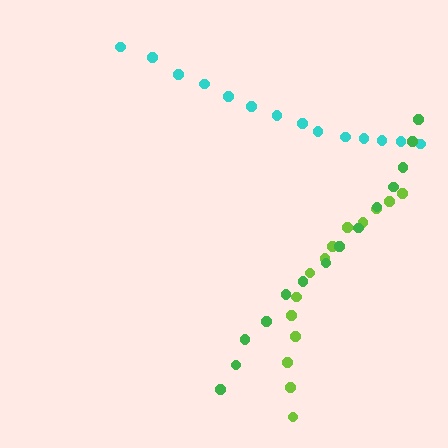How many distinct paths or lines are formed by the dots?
There are 3 distinct paths.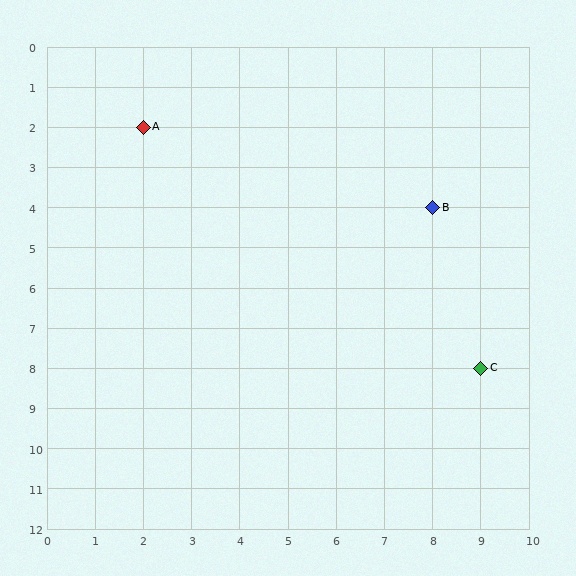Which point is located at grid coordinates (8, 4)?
Point B is at (8, 4).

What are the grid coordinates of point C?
Point C is at grid coordinates (9, 8).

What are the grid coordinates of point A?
Point A is at grid coordinates (2, 2).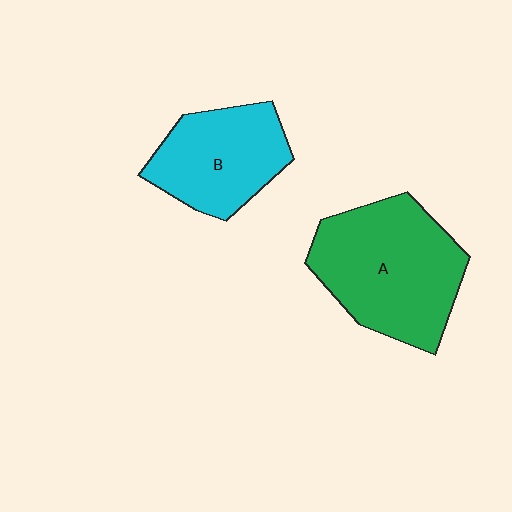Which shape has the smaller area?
Shape B (cyan).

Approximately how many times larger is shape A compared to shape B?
Approximately 1.4 times.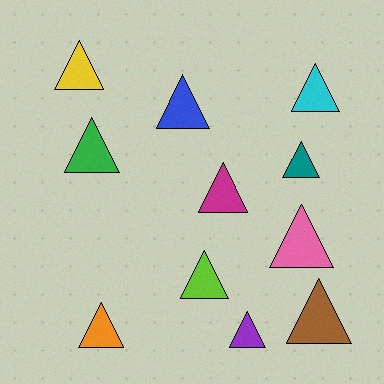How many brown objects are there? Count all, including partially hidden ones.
There is 1 brown object.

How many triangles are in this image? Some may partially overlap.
There are 11 triangles.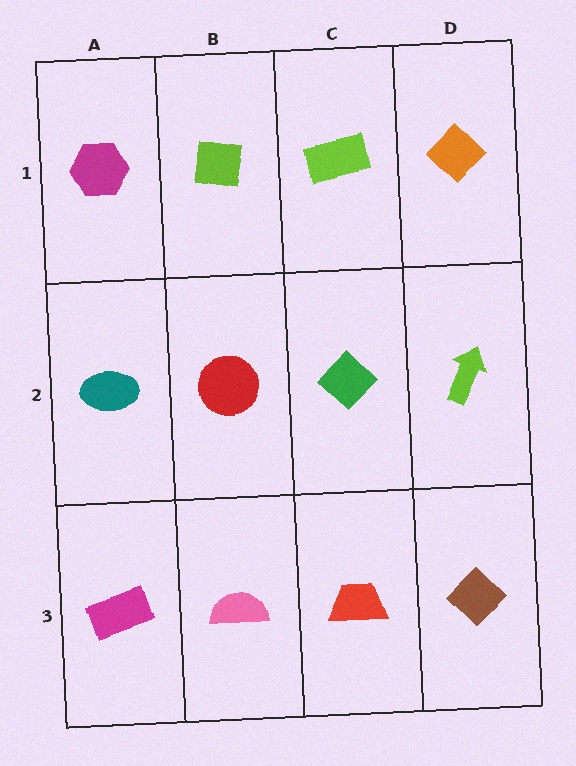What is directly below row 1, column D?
A lime arrow.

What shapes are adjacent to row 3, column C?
A green diamond (row 2, column C), a pink semicircle (row 3, column B), a brown diamond (row 3, column D).